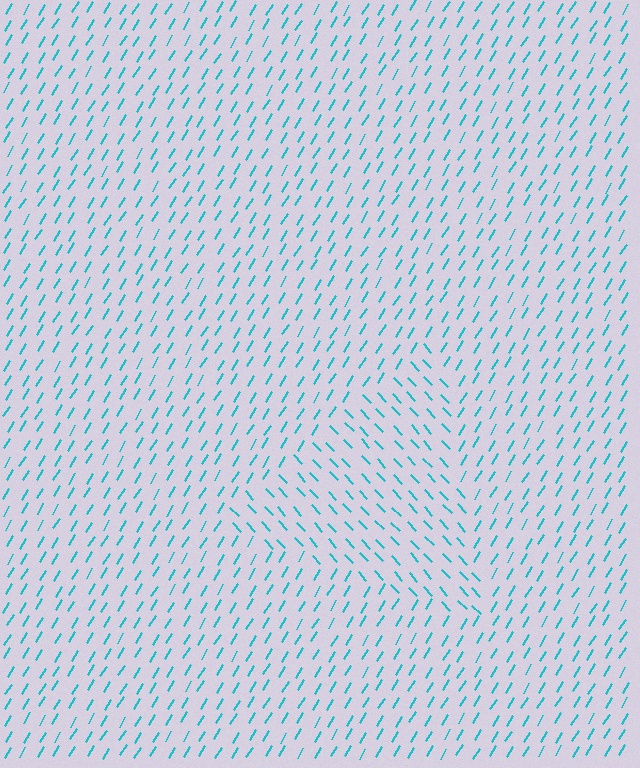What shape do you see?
I see a triangle.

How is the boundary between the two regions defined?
The boundary is defined purely by a change in line orientation (approximately 75 degrees difference). All lines are the same color and thickness.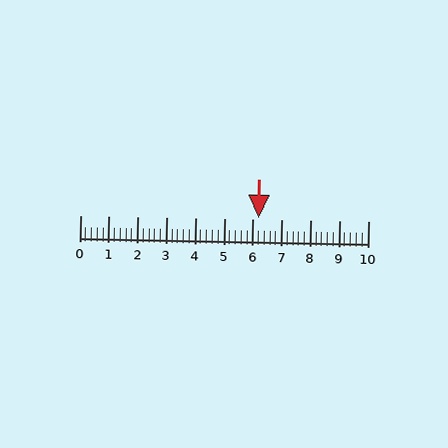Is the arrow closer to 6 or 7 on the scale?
The arrow is closer to 6.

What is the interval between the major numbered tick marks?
The major tick marks are spaced 1 units apart.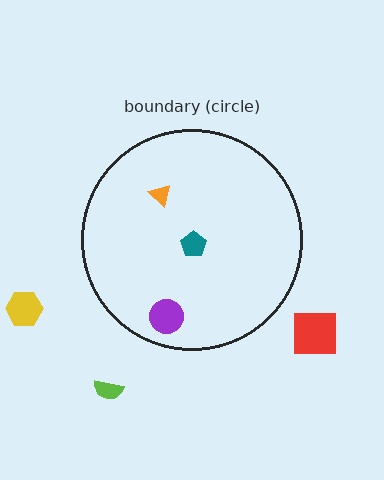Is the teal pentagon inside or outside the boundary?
Inside.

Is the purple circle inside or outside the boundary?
Inside.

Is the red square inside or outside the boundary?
Outside.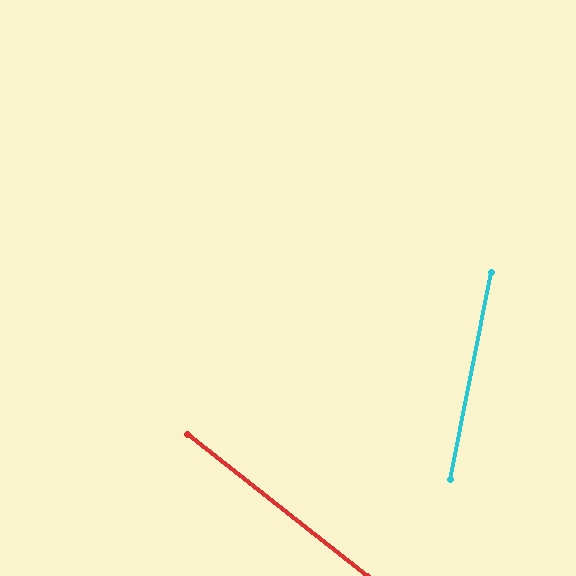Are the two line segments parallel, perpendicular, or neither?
Neither parallel nor perpendicular — they differ by about 63°.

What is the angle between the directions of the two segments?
Approximately 63 degrees.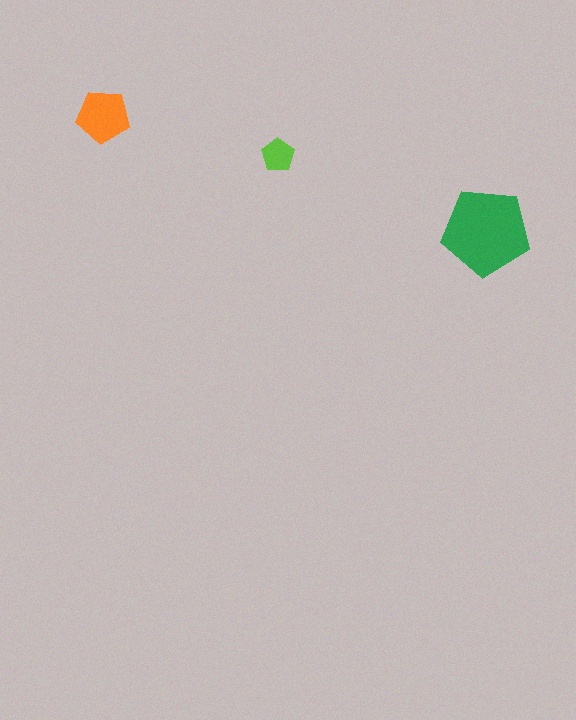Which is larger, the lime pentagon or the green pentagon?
The green one.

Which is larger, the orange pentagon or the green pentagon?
The green one.